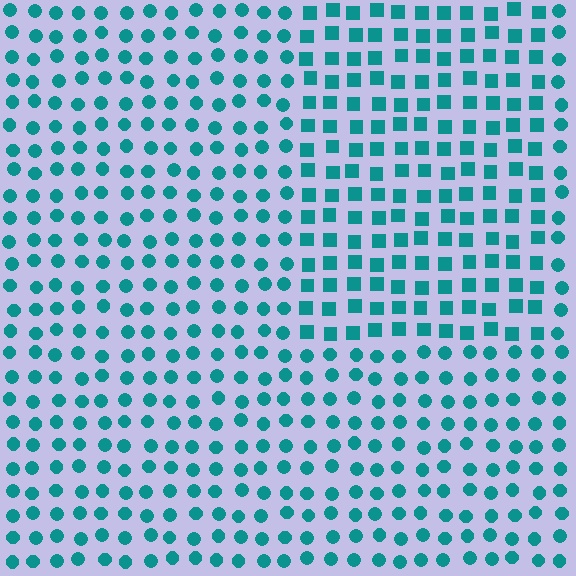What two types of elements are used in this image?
The image uses squares inside the rectangle region and circles outside it.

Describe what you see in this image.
The image is filled with small teal elements arranged in a uniform grid. A rectangle-shaped region contains squares, while the surrounding area contains circles. The boundary is defined purely by the change in element shape.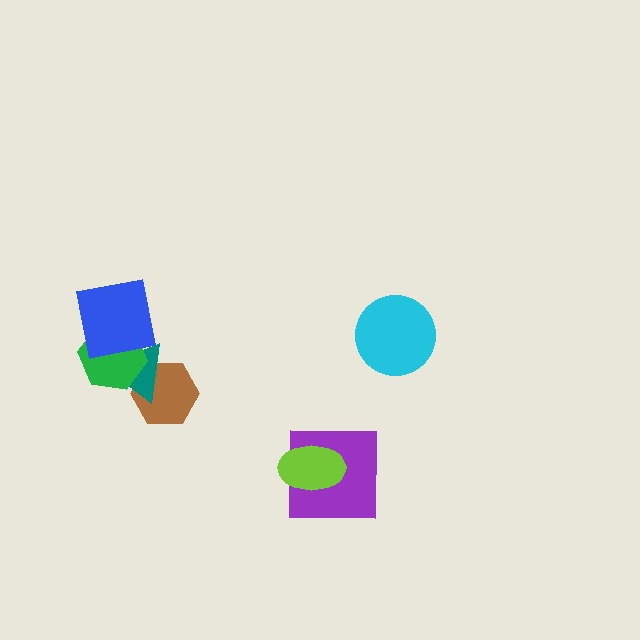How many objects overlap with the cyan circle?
0 objects overlap with the cyan circle.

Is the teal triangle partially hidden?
Yes, it is partially covered by another shape.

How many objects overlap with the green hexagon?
2 objects overlap with the green hexagon.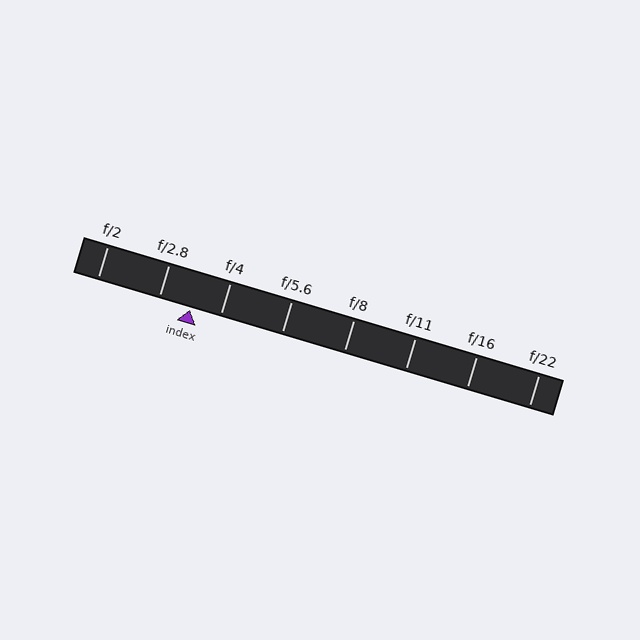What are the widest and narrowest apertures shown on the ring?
The widest aperture shown is f/2 and the narrowest is f/22.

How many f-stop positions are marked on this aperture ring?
There are 8 f-stop positions marked.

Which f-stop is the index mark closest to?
The index mark is closest to f/4.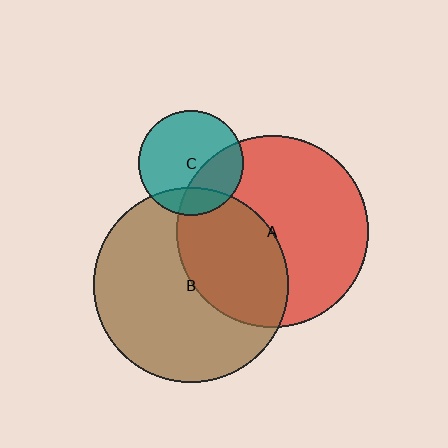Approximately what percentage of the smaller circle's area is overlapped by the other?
Approximately 35%.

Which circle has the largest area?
Circle B (brown).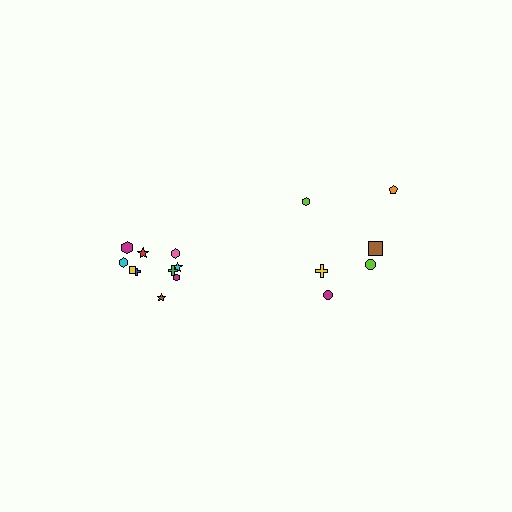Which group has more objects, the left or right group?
The left group.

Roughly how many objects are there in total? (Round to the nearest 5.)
Roughly 15 objects in total.